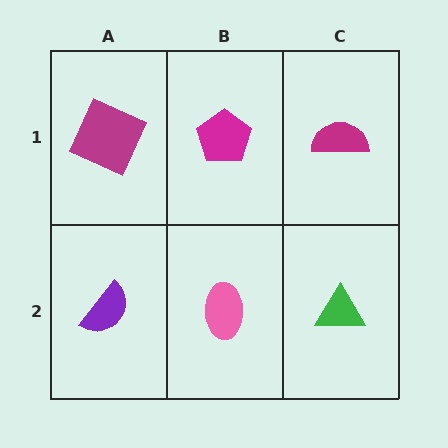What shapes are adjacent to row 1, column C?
A green triangle (row 2, column C), a magenta pentagon (row 1, column B).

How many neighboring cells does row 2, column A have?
2.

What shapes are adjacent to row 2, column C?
A magenta semicircle (row 1, column C), a pink ellipse (row 2, column B).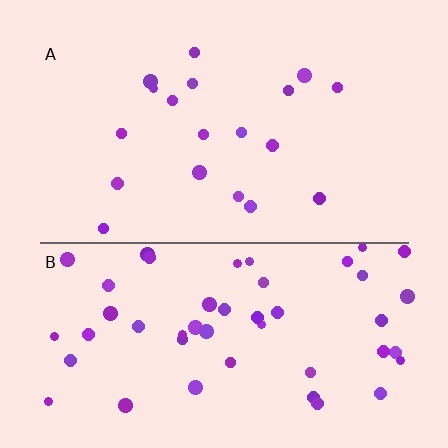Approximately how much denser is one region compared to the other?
Approximately 2.7× — region B over region A.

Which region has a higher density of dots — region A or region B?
B (the bottom).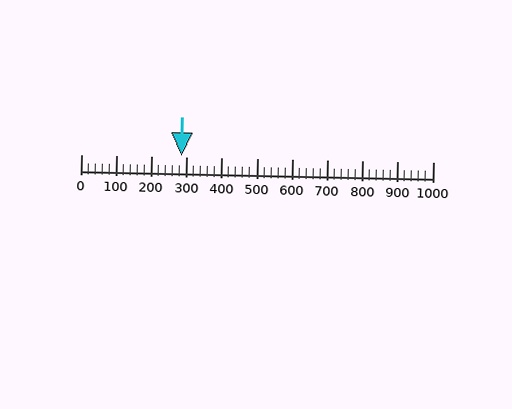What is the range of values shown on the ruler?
The ruler shows values from 0 to 1000.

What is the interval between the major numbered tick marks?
The major tick marks are spaced 100 units apart.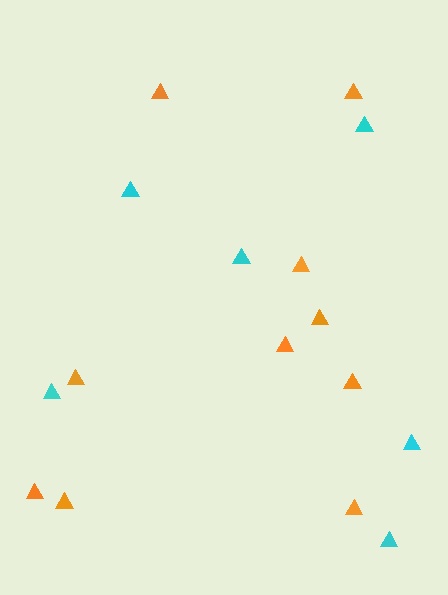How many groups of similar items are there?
There are 2 groups: one group of orange triangles (10) and one group of cyan triangles (6).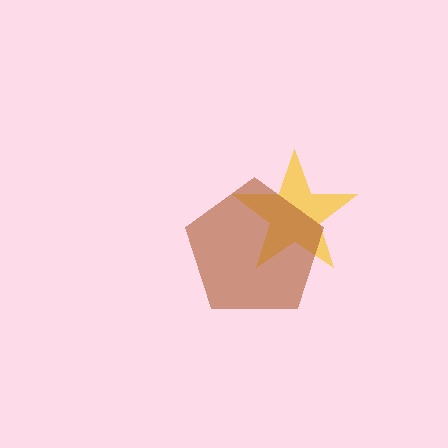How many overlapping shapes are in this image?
There are 2 overlapping shapes in the image.